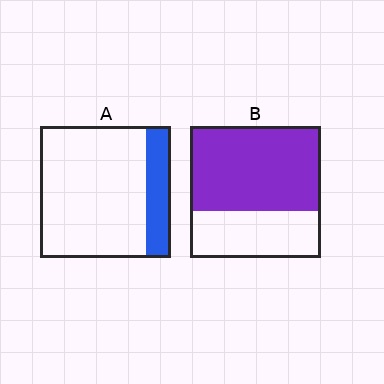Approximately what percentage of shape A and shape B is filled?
A is approximately 20% and B is approximately 65%.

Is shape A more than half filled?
No.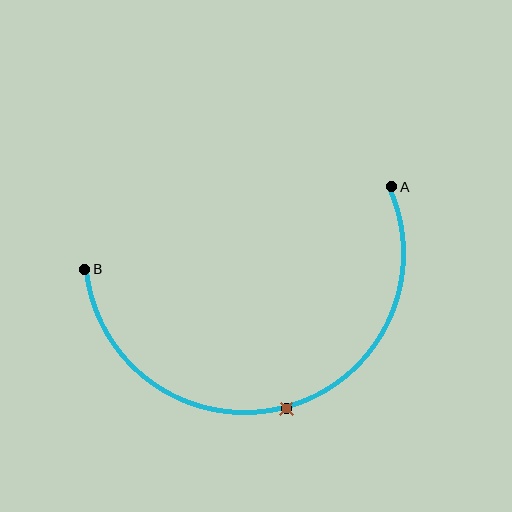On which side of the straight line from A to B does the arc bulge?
The arc bulges below the straight line connecting A and B.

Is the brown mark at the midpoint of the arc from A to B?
Yes. The brown mark lies on the arc at equal arc-length from both A and B — it is the arc midpoint.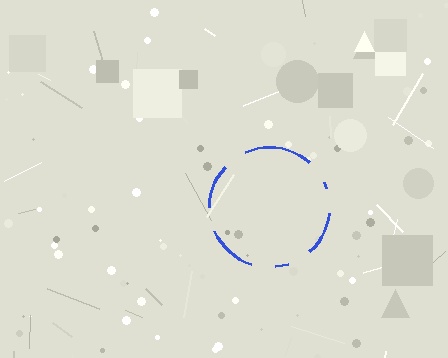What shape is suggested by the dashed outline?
The dashed outline suggests a circle.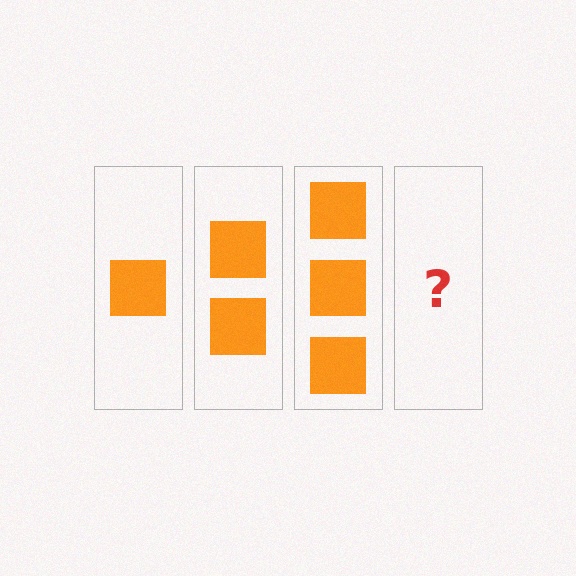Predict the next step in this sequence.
The next step is 4 squares.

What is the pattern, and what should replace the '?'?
The pattern is that each step adds one more square. The '?' should be 4 squares.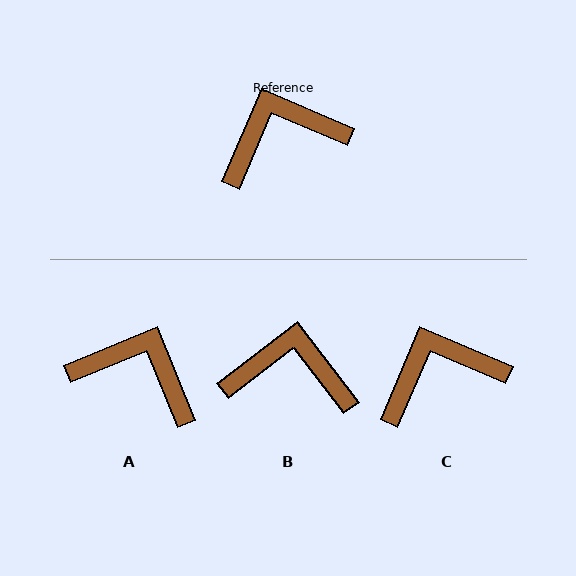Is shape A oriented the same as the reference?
No, it is off by about 44 degrees.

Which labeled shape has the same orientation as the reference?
C.